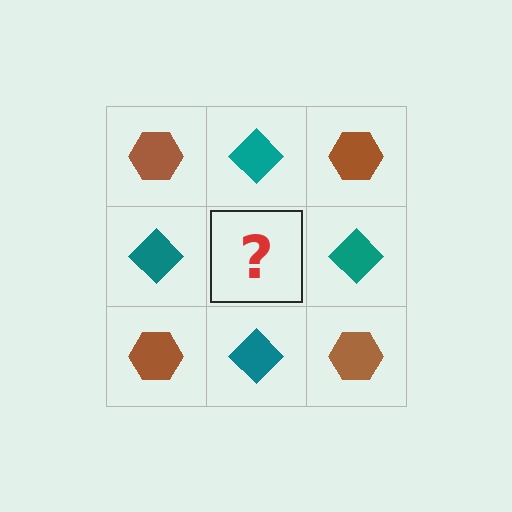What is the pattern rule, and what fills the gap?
The rule is that it alternates brown hexagon and teal diamond in a checkerboard pattern. The gap should be filled with a brown hexagon.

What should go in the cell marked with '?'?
The missing cell should contain a brown hexagon.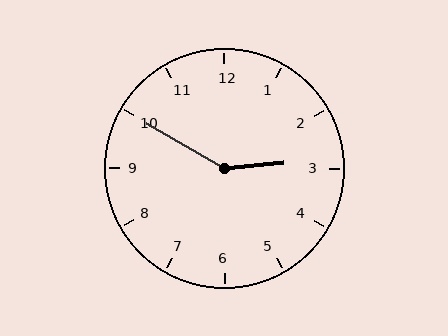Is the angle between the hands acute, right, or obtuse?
It is obtuse.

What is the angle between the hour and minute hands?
Approximately 145 degrees.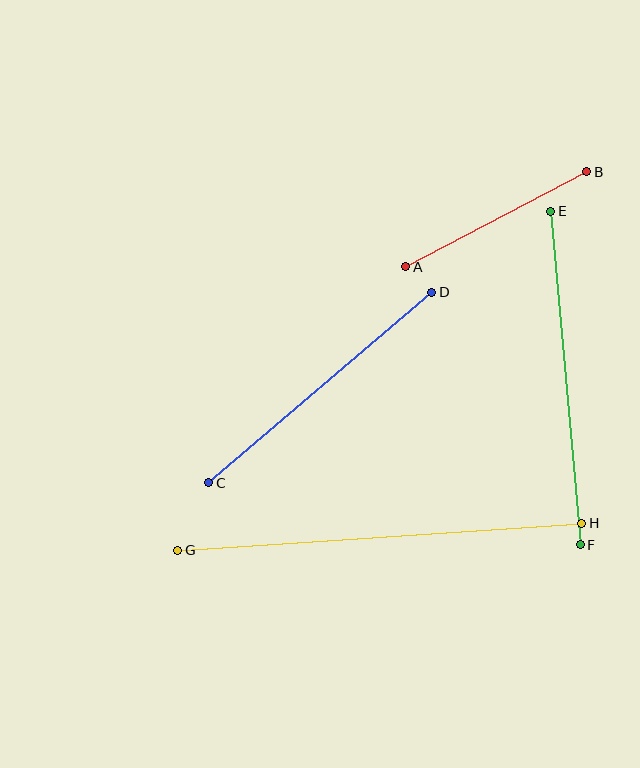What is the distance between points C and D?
The distance is approximately 293 pixels.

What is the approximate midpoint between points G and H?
The midpoint is at approximately (380, 537) pixels.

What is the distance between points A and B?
The distance is approximately 205 pixels.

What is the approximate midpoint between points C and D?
The midpoint is at approximately (320, 388) pixels.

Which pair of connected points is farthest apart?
Points G and H are farthest apart.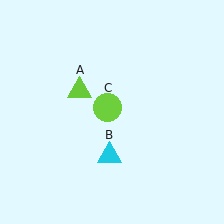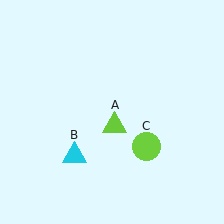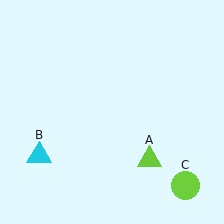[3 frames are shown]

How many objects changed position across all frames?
3 objects changed position: lime triangle (object A), cyan triangle (object B), lime circle (object C).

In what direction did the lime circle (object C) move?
The lime circle (object C) moved down and to the right.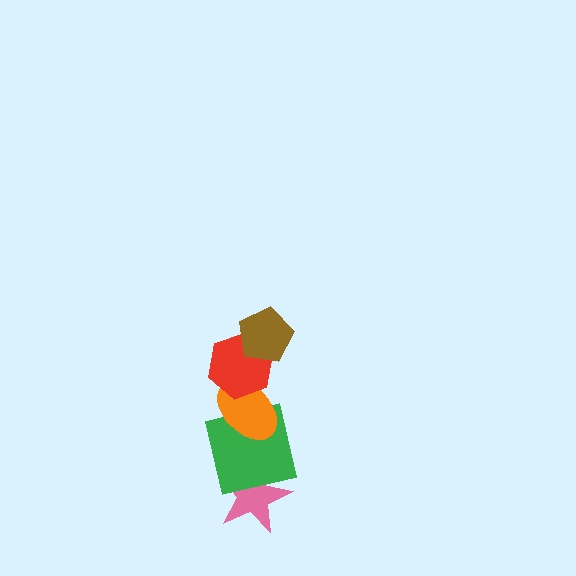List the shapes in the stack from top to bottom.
From top to bottom: the brown pentagon, the red hexagon, the orange ellipse, the green square, the pink star.